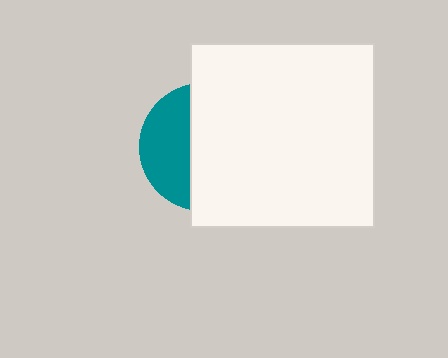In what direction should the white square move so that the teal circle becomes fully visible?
The white square should move right. That is the shortest direction to clear the overlap and leave the teal circle fully visible.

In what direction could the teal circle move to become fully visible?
The teal circle could move left. That would shift it out from behind the white square entirely.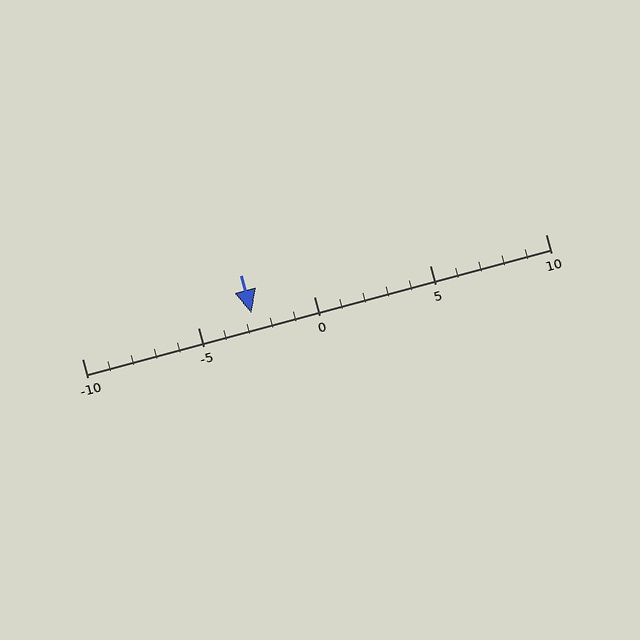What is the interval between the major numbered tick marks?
The major tick marks are spaced 5 units apart.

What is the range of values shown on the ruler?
The ruler shows values from -10 to 10.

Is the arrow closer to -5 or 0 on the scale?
The arrow is closer to -5.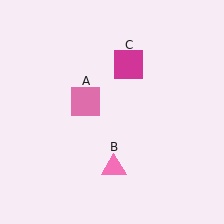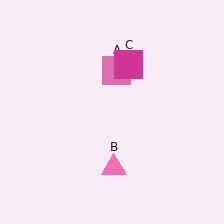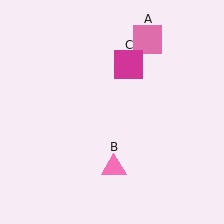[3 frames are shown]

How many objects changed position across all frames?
1 object changed position: pink square (object A).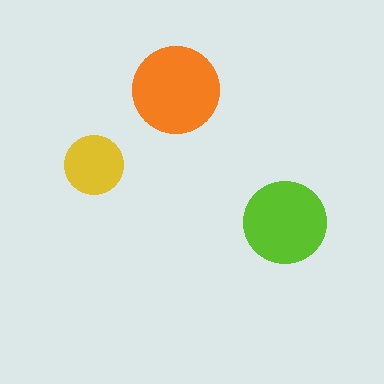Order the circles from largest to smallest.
the orange one, the lime one, the yellow one.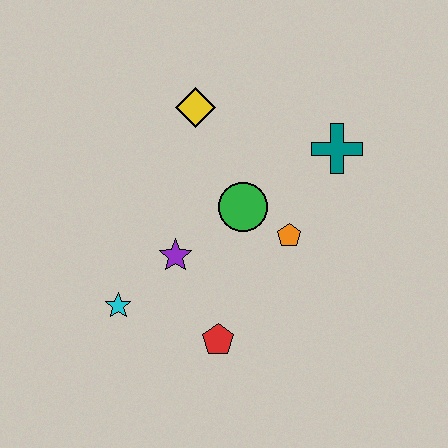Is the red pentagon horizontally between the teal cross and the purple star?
Yes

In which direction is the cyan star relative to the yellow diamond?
The cyan star is below the yellow diamond.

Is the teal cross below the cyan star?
No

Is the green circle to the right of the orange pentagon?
No